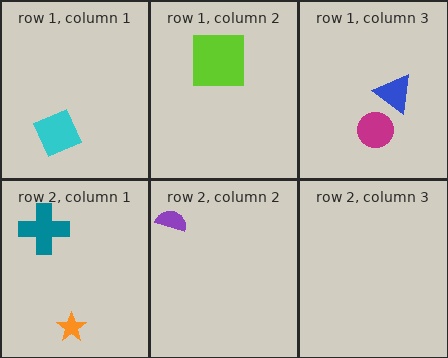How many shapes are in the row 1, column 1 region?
1.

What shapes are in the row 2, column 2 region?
The purple semicircle.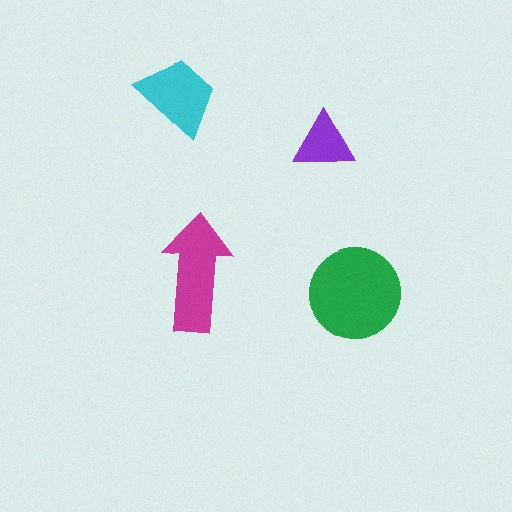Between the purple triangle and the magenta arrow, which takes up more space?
The magenta arrow.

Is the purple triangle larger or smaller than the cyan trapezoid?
Smaller.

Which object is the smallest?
The purple triangle.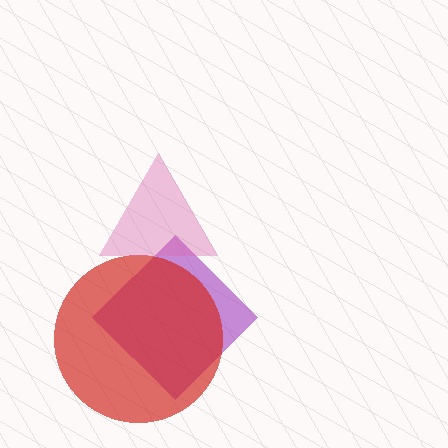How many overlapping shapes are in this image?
There are 3 overlapping shapes in the image.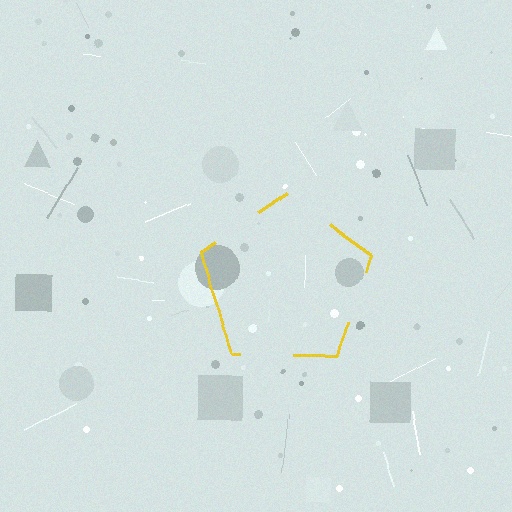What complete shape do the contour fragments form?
The contour fragments form a pentagon.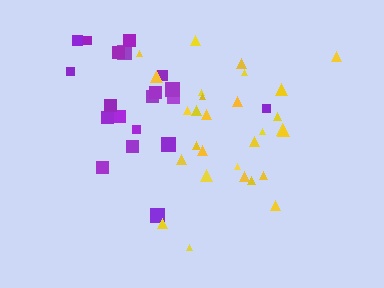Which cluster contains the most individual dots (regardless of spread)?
Yellow (29).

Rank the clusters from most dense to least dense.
yellow, purple.